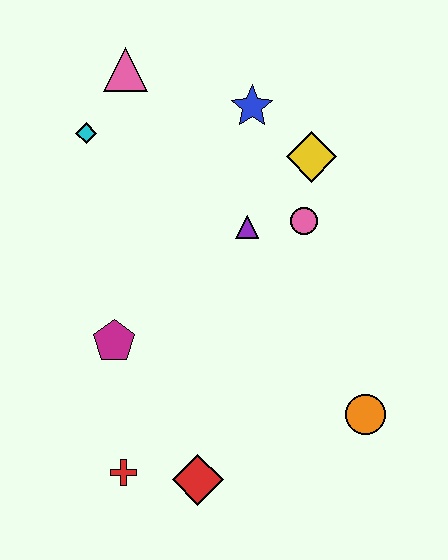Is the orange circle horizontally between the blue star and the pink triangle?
No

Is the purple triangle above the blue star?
No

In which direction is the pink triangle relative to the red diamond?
The pink triangle is above the red diamond.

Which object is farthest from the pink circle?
The red cross is farthest from the pink circle.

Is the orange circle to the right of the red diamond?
Yes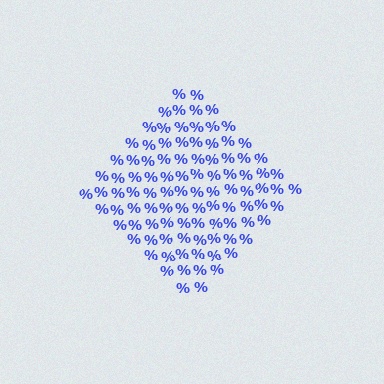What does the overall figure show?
The overall figure shows a diamond.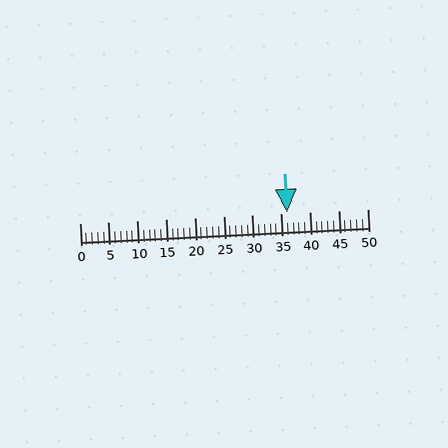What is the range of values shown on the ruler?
The ruler shows values from 0 to 50.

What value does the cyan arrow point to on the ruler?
The cyan arrow points to approximately 36.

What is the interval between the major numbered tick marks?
The major tick marks are spaced 5 units apart.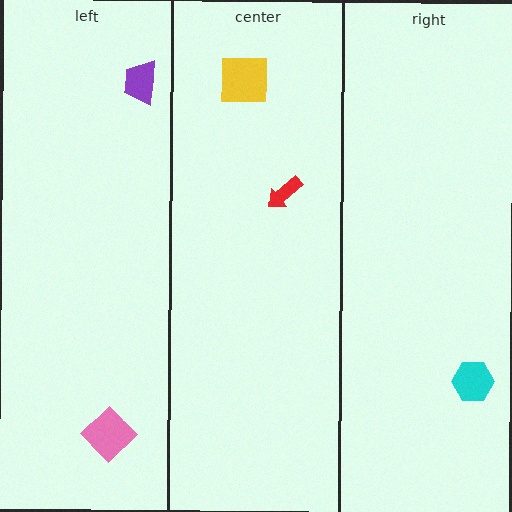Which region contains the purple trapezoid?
The left region.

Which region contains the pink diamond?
The left region.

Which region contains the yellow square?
The center region.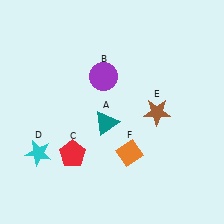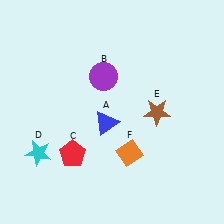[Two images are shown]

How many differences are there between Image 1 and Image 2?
There is 1 difference between the two images.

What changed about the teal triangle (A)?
In Image 1, A is teal. In Image 2, it changed to blue.